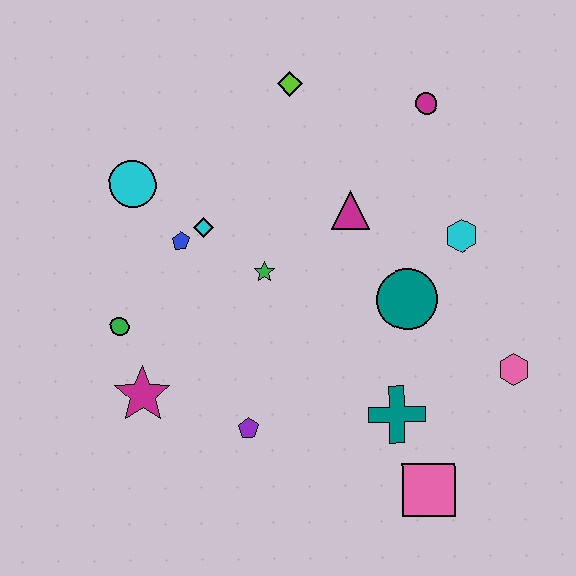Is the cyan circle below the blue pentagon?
No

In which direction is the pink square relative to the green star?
The pink square is below the green star.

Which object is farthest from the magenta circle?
The magenta star is farthest from the magenta circle.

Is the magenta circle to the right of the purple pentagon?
Yes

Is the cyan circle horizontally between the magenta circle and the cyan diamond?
No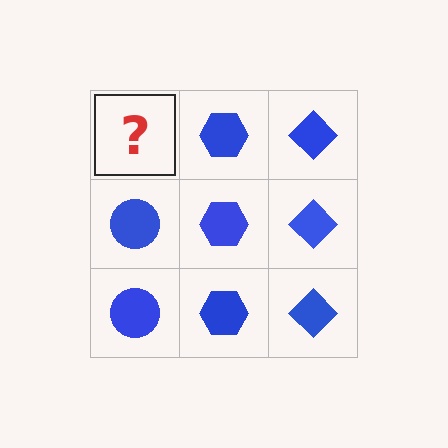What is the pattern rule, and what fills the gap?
The rule is that each column has a consistent shape. The gap should be filled with a blue circle.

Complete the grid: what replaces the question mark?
The question mark should be replaced with a blue circle.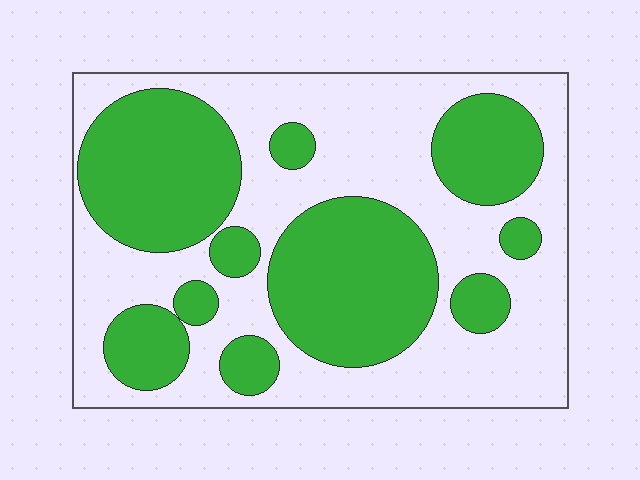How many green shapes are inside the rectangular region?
10.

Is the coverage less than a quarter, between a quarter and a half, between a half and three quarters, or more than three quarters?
Between a quarter and a half.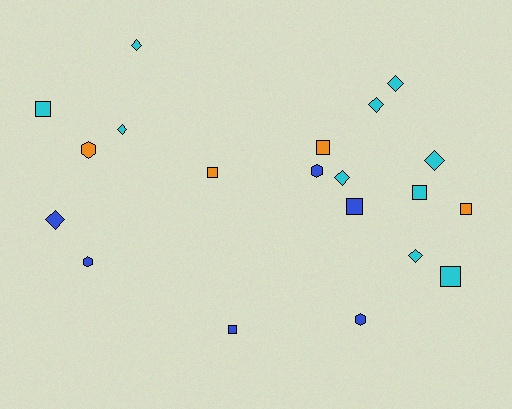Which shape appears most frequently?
Square, with 8 objects.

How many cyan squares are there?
There are 3 cyan squares.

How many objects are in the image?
There are 20 objects.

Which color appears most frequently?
Cyan, with 10 objects.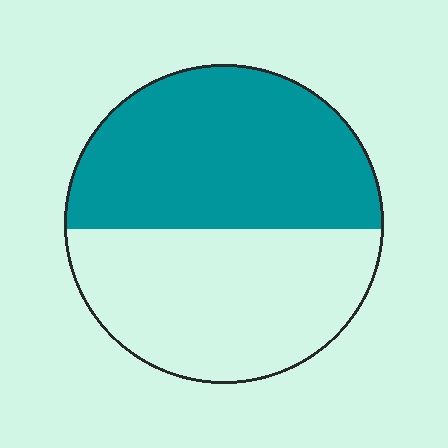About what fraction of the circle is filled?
About one half (1/2).